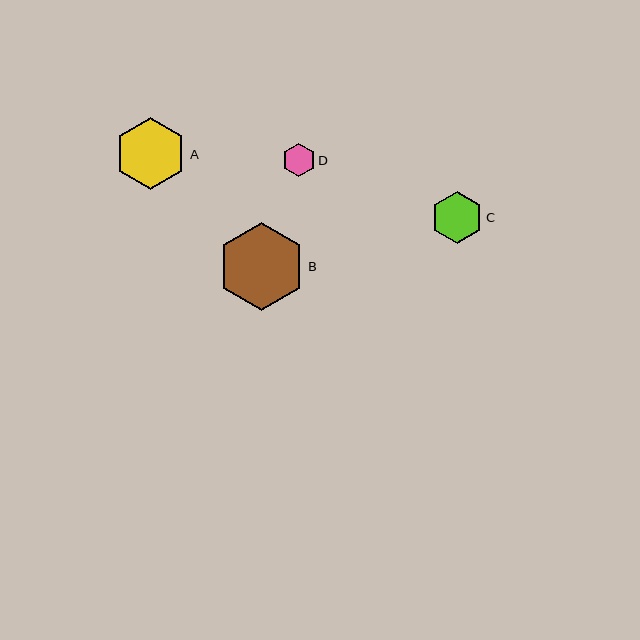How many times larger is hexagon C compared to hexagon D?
Hexagon C is approximately 1.5 times the size of hexagon D.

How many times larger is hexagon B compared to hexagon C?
Hexagon B is approximately 1.7 times the size of hexagon C.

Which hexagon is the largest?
Hexagon B is the largest with a size of approximately 88 pixels.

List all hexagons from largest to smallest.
From largest to smallest: B, A, C, D.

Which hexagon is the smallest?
Hexagon D is the smallest with a size of approximately 33 pixels.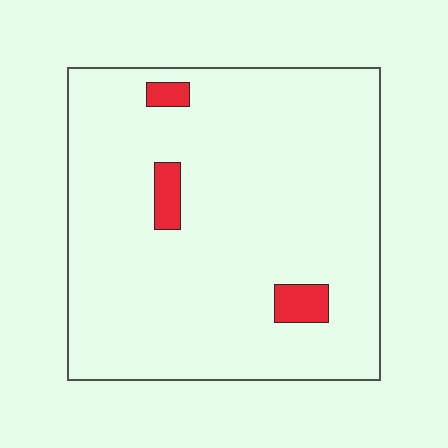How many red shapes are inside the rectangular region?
3.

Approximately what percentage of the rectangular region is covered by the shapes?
Approximately 5%.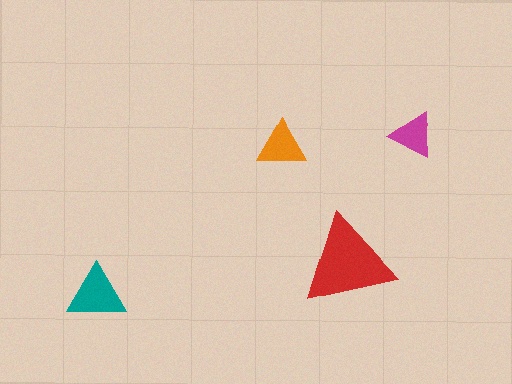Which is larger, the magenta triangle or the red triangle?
The red one.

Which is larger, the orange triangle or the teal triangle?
The teal one.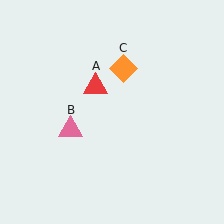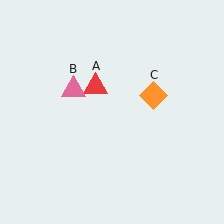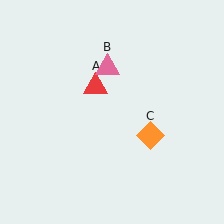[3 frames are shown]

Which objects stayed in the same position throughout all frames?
Red triangle (object A) remained stationary.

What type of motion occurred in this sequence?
The pink triangle (object B), orange diamond (object C) rotated clockwise around the center of the scene.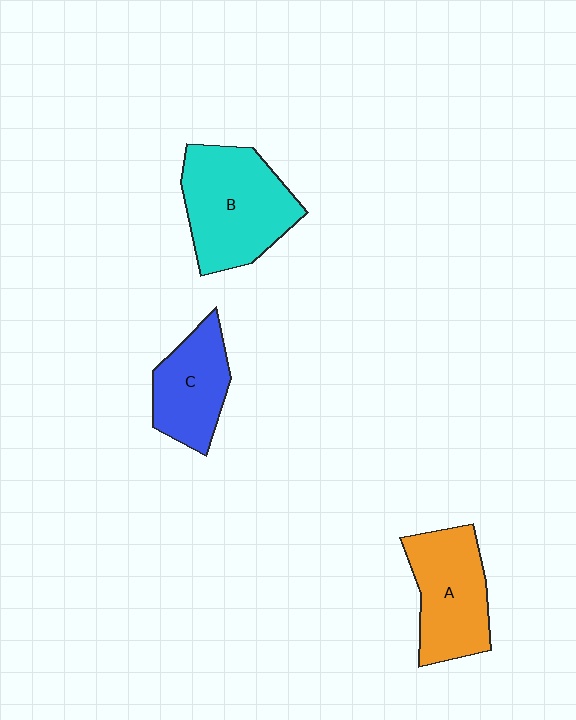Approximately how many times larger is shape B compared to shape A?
Approximately 1.2 times.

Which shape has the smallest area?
Shape C (blue).